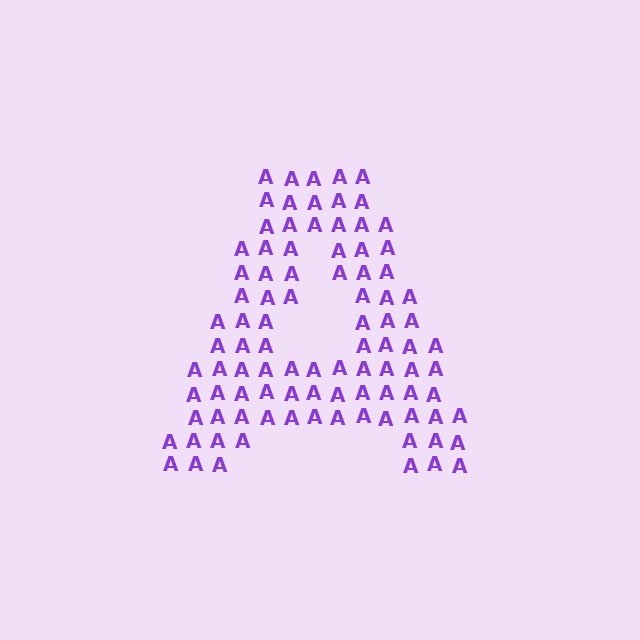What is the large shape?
The large shape is the letter A.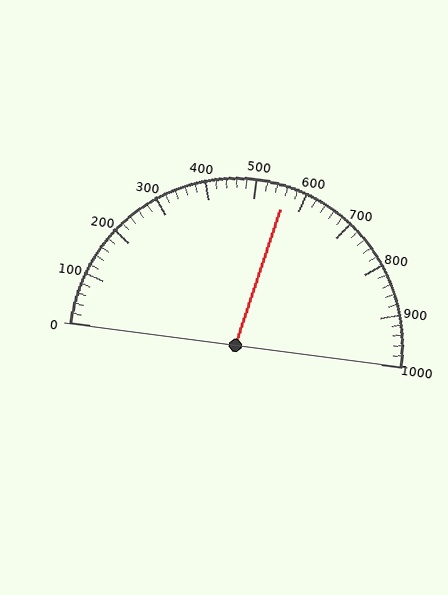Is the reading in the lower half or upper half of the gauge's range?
The reading is in the upper half of the range (0 to 1000).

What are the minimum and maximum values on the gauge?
The gauge ranges from 0 to 1000.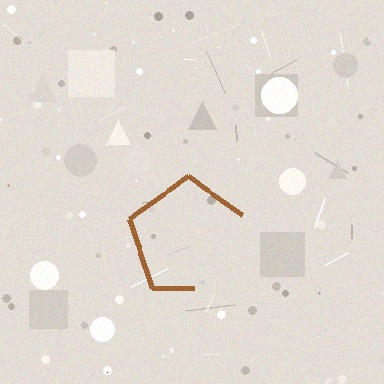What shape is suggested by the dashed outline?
The dashed outline suggests a pentagon.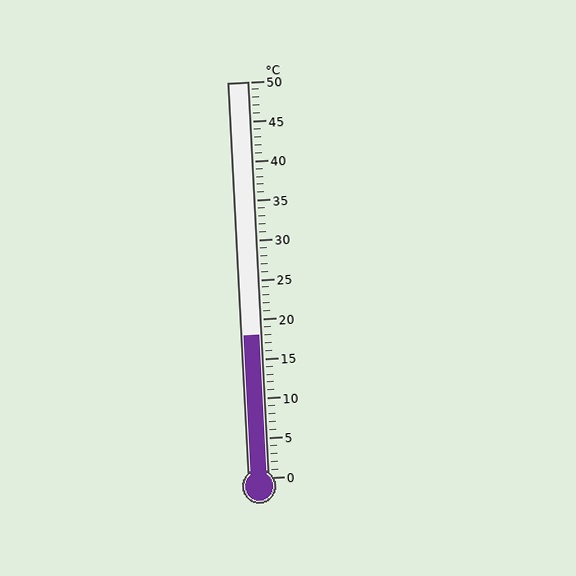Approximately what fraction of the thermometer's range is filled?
The thermometer is filled to approximately 35% of its range.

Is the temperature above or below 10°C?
The temperature is above 10°C.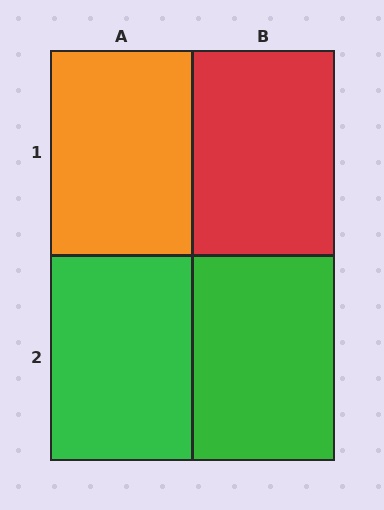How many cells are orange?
1 cell is orange.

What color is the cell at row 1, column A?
Orange.